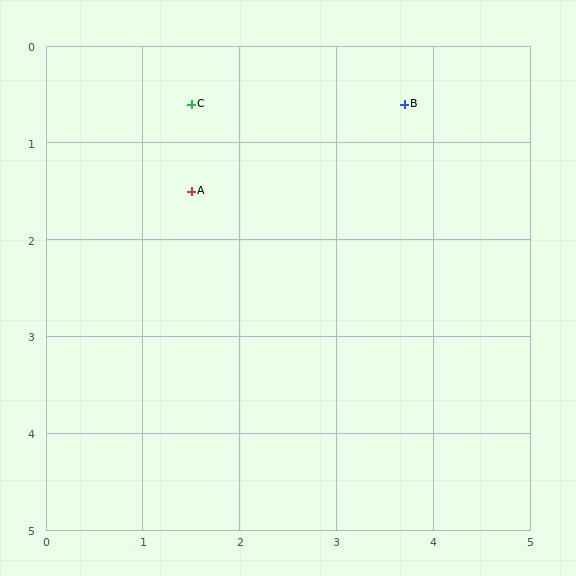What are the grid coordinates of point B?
Point B is at approximately (3.7, 0.6).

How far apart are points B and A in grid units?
Points B and A are about 2.4 grid units apart.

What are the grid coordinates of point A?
Point A is at approximately (1.5, 1.5).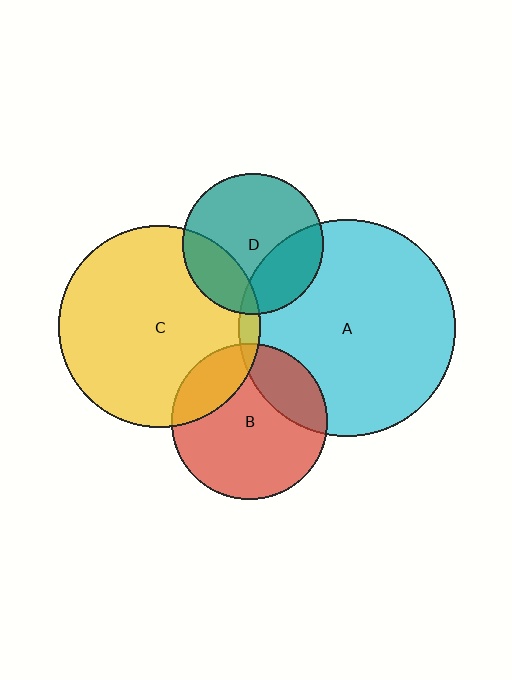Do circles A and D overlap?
Yes.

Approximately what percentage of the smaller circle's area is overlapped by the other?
Approximately 30%.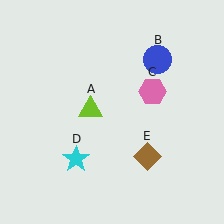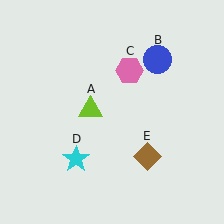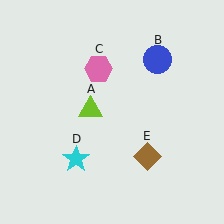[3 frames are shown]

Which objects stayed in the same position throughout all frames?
Lime triangle (object A) and blue circle (object B) and cyan star (object D) and brown diamond (object E) remained stationary.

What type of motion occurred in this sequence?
The pink hexagon (object C) rotated counterclockwise around the center of the scene.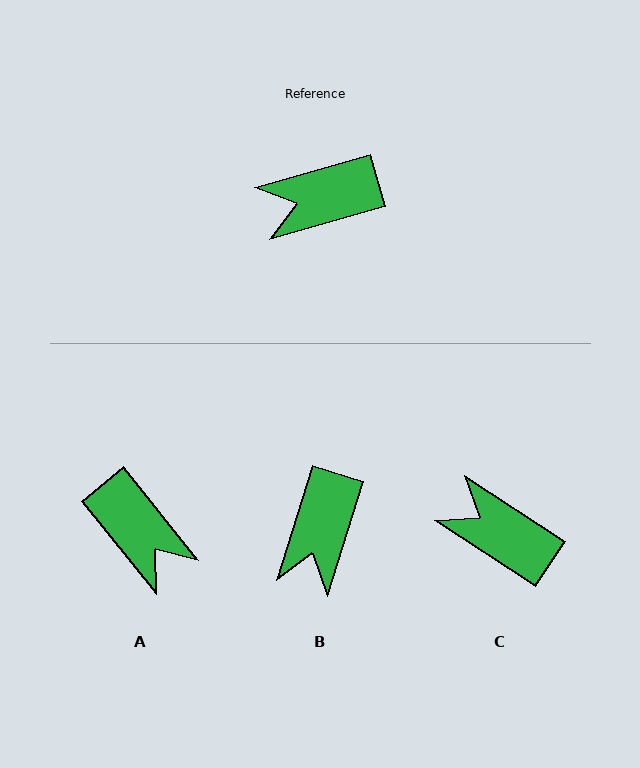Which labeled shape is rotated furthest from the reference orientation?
A, about 113 degrees away.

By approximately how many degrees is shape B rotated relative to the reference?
Approximately 56 degrees counter-clockwise.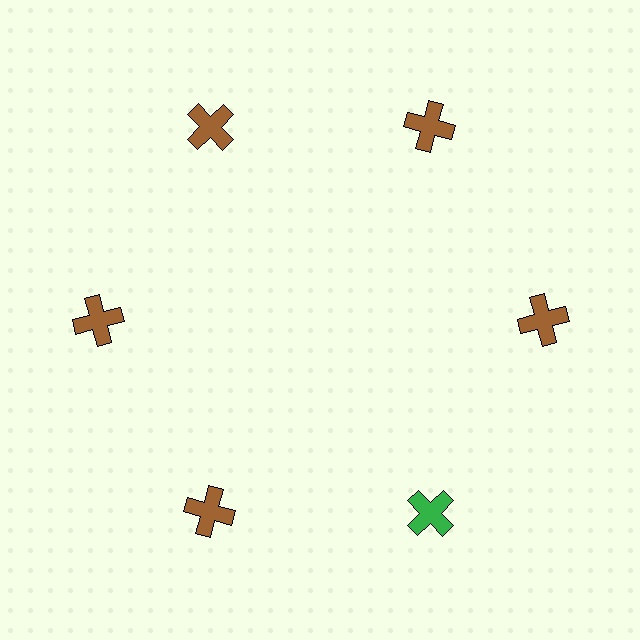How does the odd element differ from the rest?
It has a different color: green instead of brown.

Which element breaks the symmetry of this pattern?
The green cross at roughly the 5 o'clock position breaks the symmetry. All other shapes are brown crosses.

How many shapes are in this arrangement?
There are 6 shapes arranged in a ring pattern.